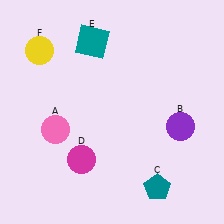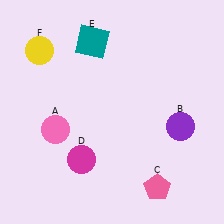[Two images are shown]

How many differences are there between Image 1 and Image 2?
There is 1 difference between the two images.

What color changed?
The pentagon (C) changed from teal in Image 1 to pink in Image 2.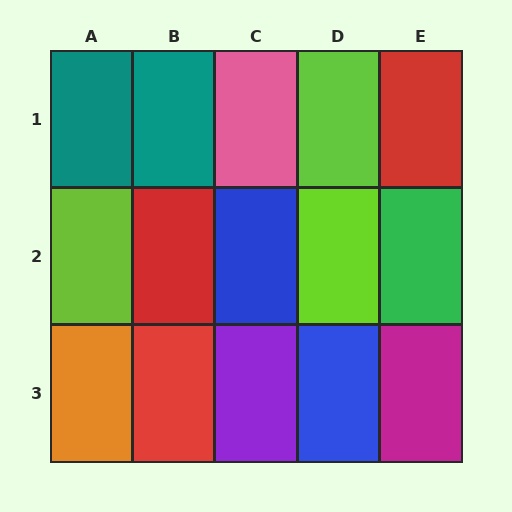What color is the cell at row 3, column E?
Magenta.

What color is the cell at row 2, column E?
Green.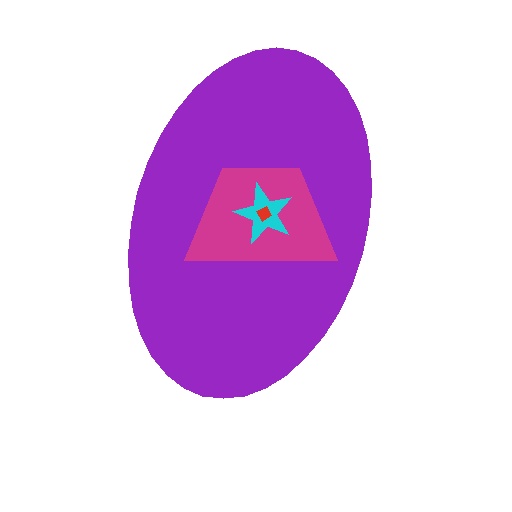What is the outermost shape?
The purple ellipse.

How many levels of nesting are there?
4.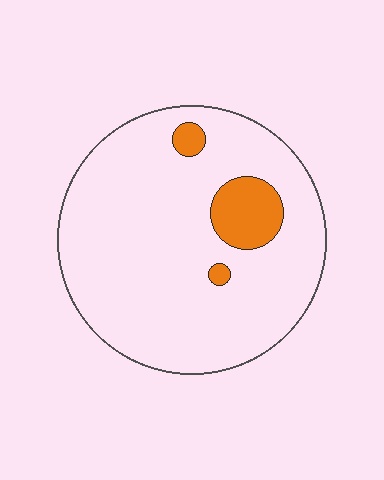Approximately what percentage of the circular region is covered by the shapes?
Approximately 10%.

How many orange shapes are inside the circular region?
3.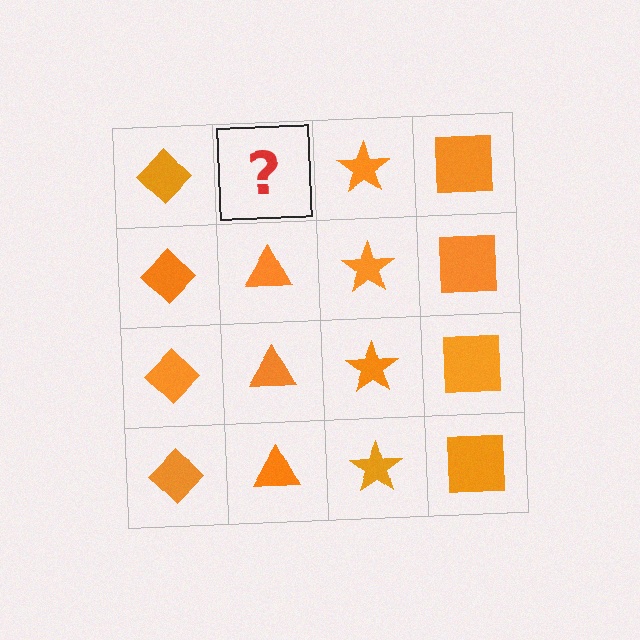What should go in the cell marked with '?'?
The missing cell should contain an orange triangle.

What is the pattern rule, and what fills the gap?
The rule is that each column has a consistent shape. The gap should be filled with an orange triangle.